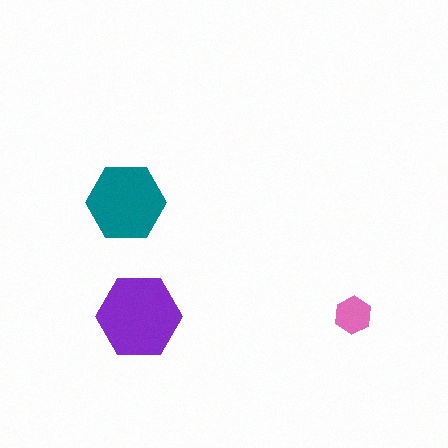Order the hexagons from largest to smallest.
the purple one, the teal one, the pink one.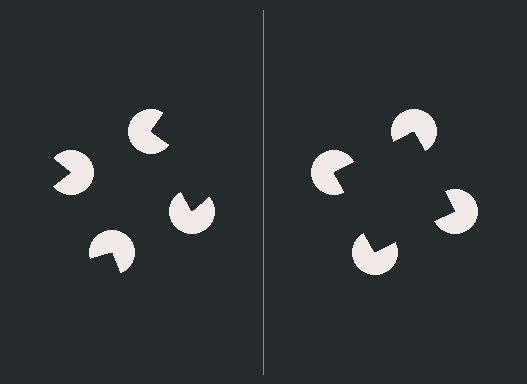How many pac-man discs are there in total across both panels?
8 — 4 on each side.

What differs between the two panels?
The pac-man discs are positioned identically on both sides; only the wedge orientations differ. On the right they align to a square; on the left they are misaligned.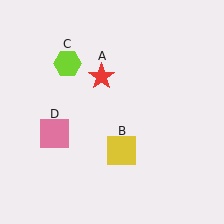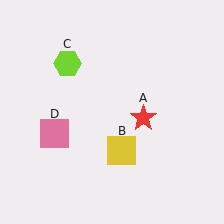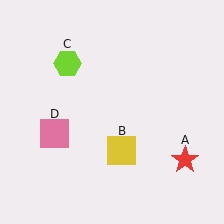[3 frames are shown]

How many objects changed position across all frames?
1 object changed position: red star (object A).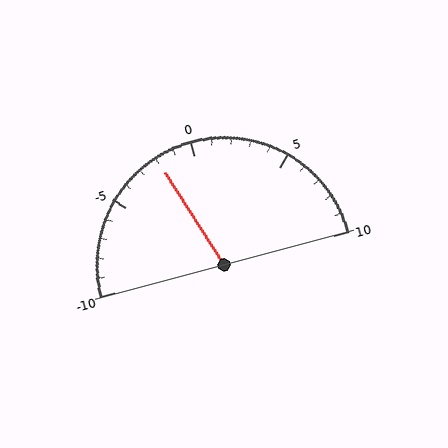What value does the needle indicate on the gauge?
The needle indicates approximately -2.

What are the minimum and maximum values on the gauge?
The gauge ranges from -10 to 10.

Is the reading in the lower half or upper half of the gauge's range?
The reading is in the lower half of the range (-10 to 10).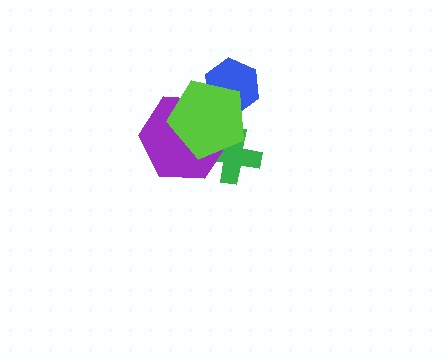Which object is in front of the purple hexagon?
The lime pentagon is in front of the purple hexagon.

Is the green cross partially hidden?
Yes, it is partially covered by another shape.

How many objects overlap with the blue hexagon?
1 object overlaps with the blue hexagon.